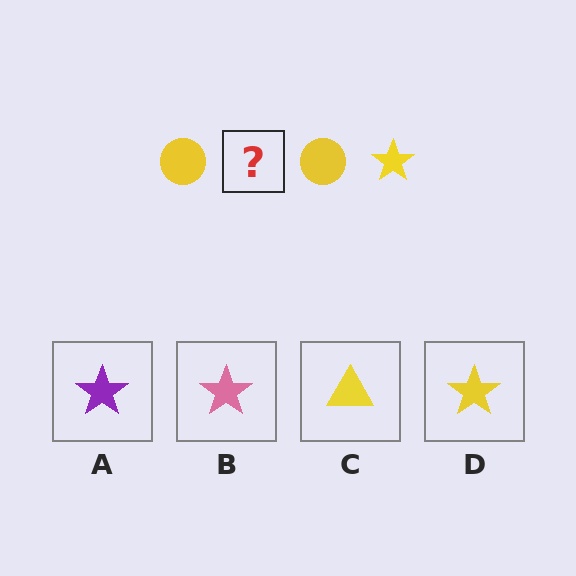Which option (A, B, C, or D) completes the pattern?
D.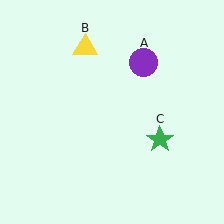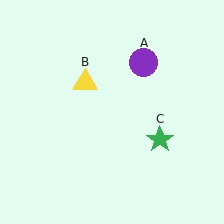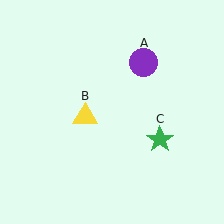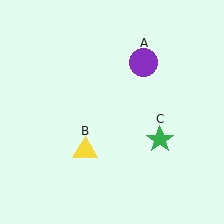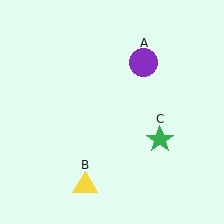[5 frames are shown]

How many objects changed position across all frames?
1 object changed position: yellow triangle (object B).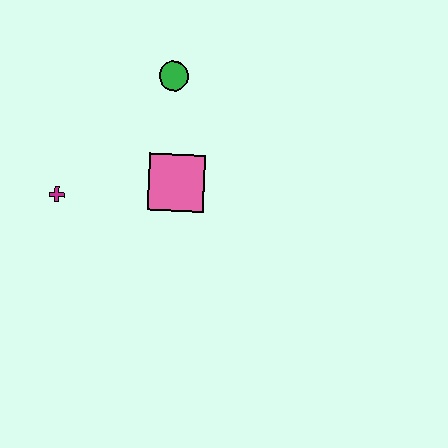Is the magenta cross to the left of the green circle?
Yes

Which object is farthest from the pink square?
The magenta cross is farthest from the pink square.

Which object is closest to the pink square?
The green circle is closest to the pink square.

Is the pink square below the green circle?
Yes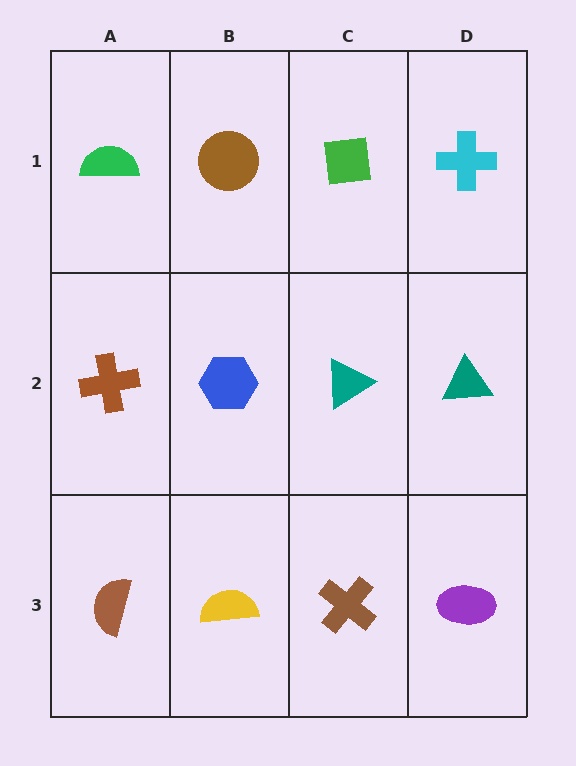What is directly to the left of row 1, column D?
A green square.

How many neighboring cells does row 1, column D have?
2.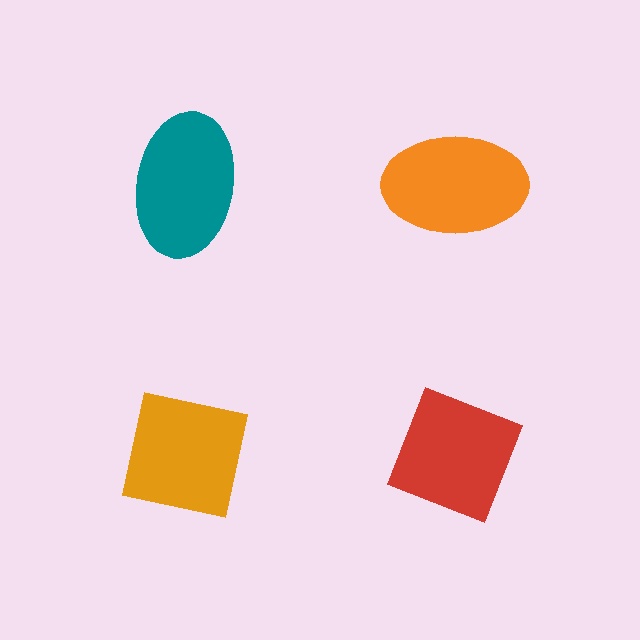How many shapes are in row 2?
2 shapes.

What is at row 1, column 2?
An orange ellipse.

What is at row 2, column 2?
A red diamond.